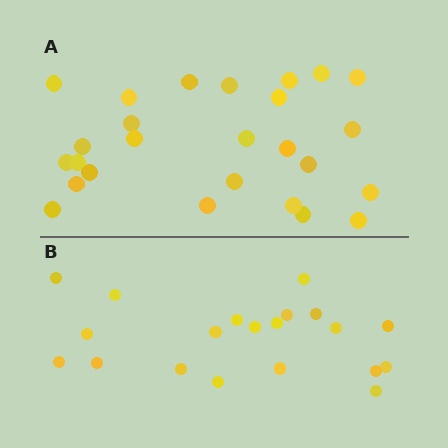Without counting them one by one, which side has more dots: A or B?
Region A (the top region) has more dots.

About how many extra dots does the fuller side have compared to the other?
Region A has about 6 more dots than region B.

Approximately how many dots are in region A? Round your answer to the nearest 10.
About 30 dots. (The exact count is 26, which rounds to 30.)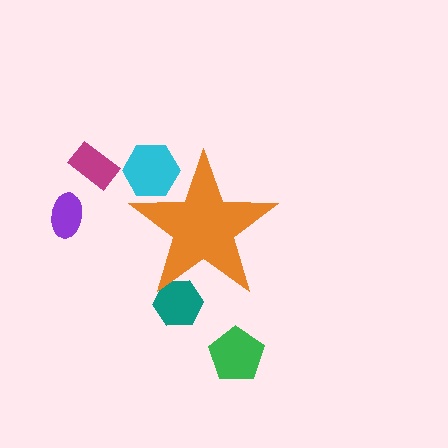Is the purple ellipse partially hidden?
No, the purple ellipse is fully visible.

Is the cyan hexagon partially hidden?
Yes, the cyan hexagon is partially hidden behind the orange star.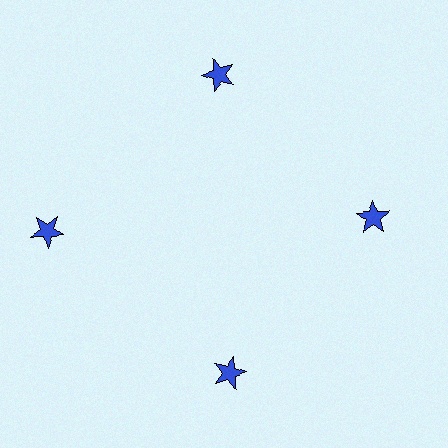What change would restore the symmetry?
The symmetry would be restored by moving it inward, back onto the ring so that all 4 stars sit at equal angles and equal distance from the center.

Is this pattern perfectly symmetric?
No. The 4 blue stars are arranged in a ring, but one element near the 9 o'clock position is pushed outward from the center, breaking the 4-fold rotational symmetry.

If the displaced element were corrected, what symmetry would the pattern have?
It would have 4-fold rotational symmetry — the pattern would map onto itself every 90 degrees.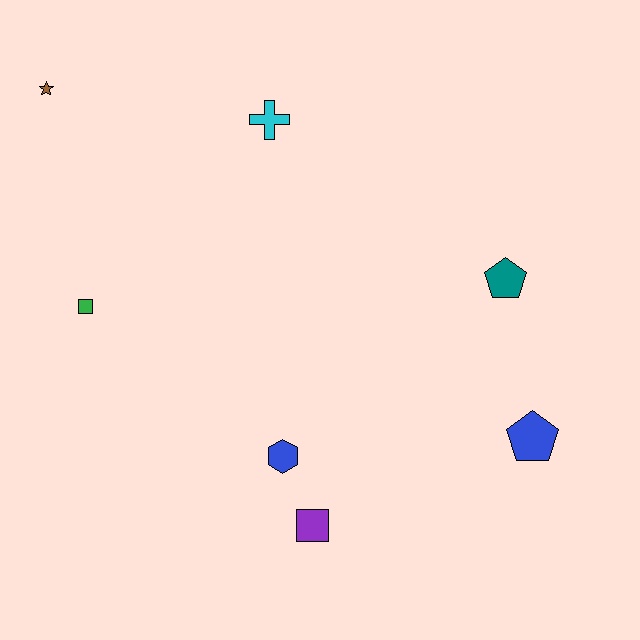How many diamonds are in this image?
There are no diamonds.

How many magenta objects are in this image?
There are no magenta objects.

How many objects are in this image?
There are 7 objects.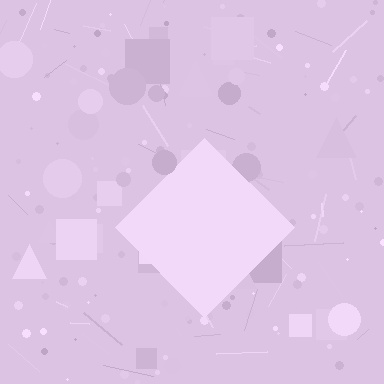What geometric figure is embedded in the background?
A diamond is embedded in the background.